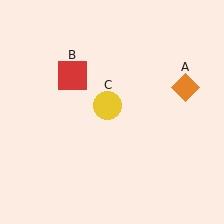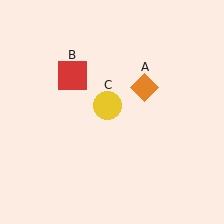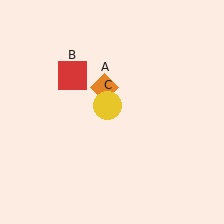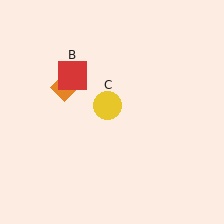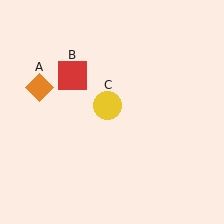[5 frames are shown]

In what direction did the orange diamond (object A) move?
The orange diamond (object A) moved left.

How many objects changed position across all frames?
1 object changed position: orange diamond (object A).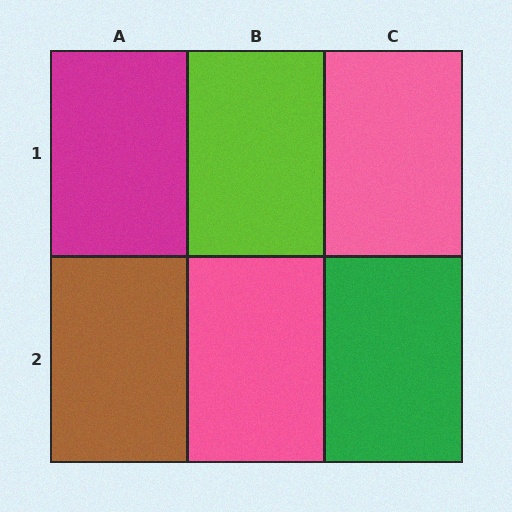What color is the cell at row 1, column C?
Pink.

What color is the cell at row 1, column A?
Magenta.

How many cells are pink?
2 cells are pink.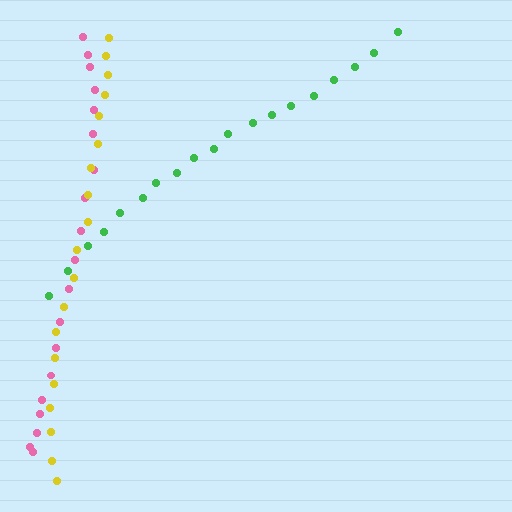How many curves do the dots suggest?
There are 3 distinct paths.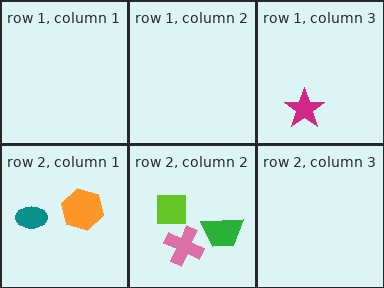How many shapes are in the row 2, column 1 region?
2.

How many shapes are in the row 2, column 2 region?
3.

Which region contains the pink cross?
The row 2, column 2 region.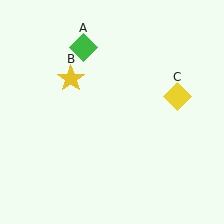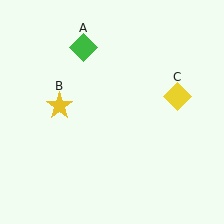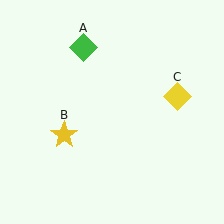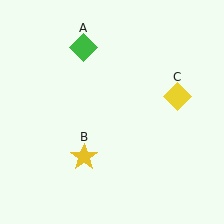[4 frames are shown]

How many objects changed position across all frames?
1 object changed position: yellow star (object B).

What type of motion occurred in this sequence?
The yellow star (object B) rotated counterclockwise around the center of the scene.